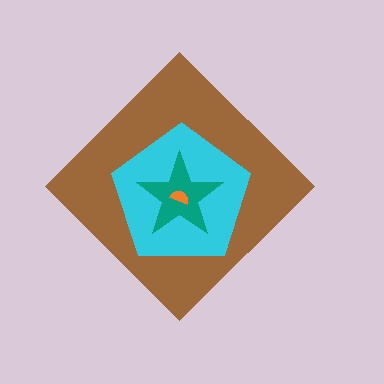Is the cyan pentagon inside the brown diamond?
Yes.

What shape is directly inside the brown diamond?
The cyan pentagon.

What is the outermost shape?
The brown diamond.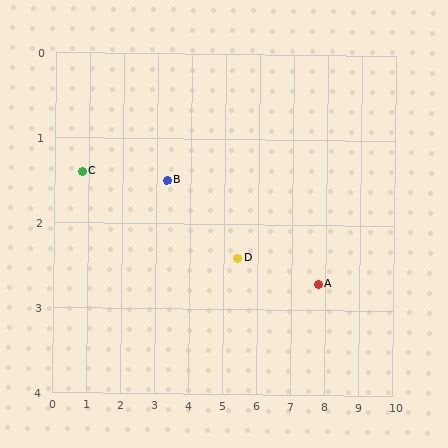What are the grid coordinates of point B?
Point B is at approximately (3.3, 1.5).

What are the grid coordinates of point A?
Point A is at approximately (7.8, 2.7).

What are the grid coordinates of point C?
Point C is at approximately (0.8, 1.4).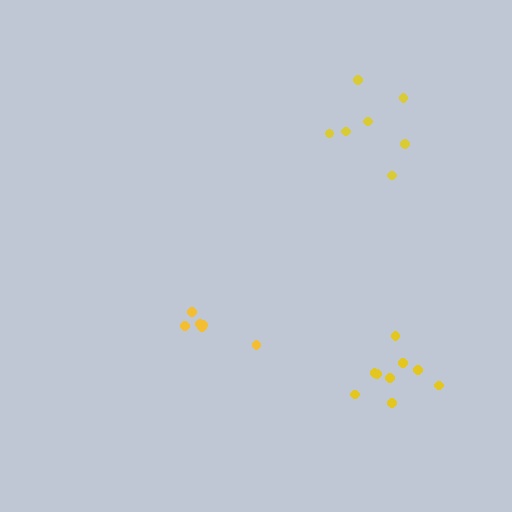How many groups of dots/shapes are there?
There are 3 groups.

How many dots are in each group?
Group 1: 7 dots, Group 2: 6 dots, Group 3: 9 dots (22 total).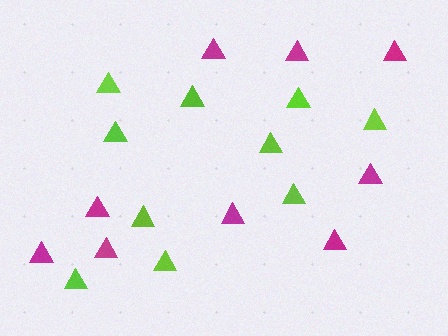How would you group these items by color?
There are 2 groups: one group of lime triangles (10) and one group of magenta triangles (9).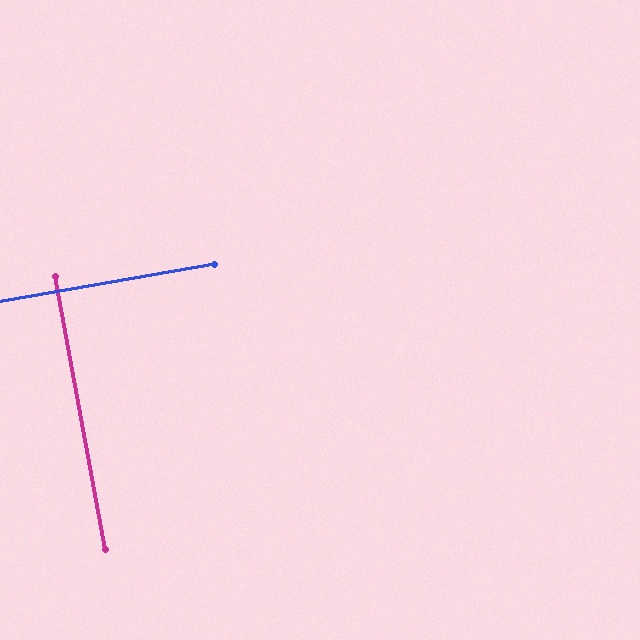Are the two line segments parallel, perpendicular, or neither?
Perpendicular — they meet at approximately 89°.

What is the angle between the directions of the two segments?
Approximately 89 degrees.